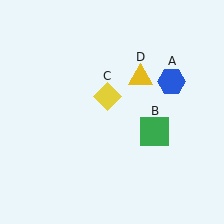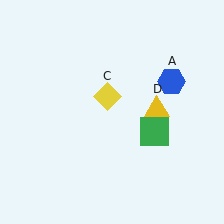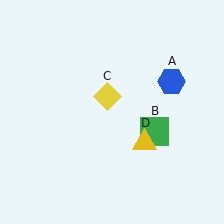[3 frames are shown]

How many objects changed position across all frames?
1 object changed position: yellow triangle (object D).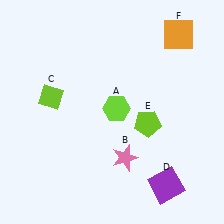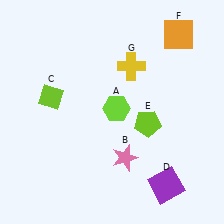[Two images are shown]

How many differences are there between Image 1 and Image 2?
There is 1 difference between the two images.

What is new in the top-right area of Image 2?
A yellow cross (G) was added in the top-right area of Image 2.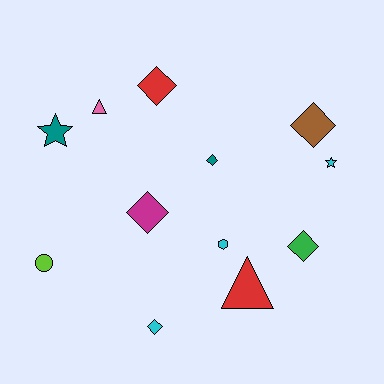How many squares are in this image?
There are no squares.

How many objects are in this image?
There are 12 objects.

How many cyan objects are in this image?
There are 3 cyan objects.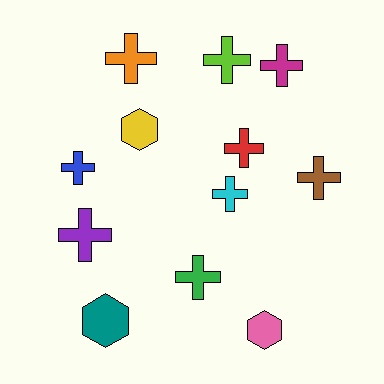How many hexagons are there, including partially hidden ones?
There are 3 hexagons.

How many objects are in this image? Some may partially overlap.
There are 12 objects.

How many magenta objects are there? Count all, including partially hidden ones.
There is 1 magenta object.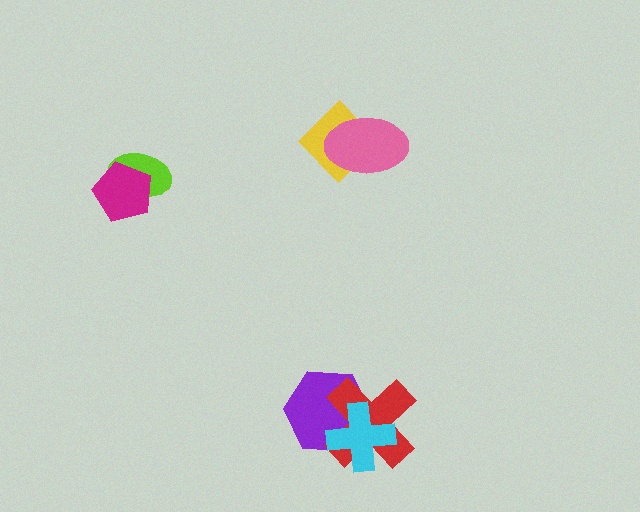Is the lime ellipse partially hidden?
Yes, it is partially covered by another shape.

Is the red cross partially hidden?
Yes, it is partially covered by another shape.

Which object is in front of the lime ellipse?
The magenta pentagon is in front of the lime ellipse.